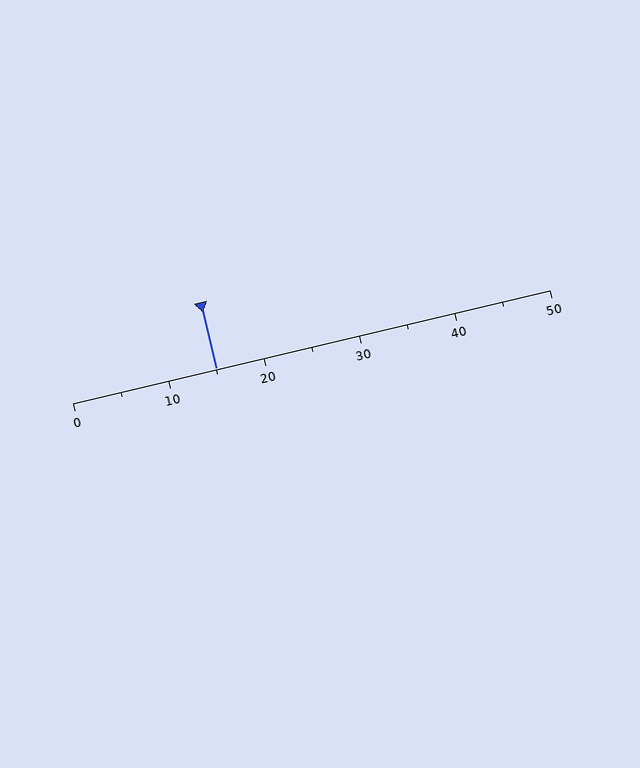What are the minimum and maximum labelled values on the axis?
The axis runs from 0 to 50.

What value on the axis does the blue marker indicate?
The marker indicates approximately 15.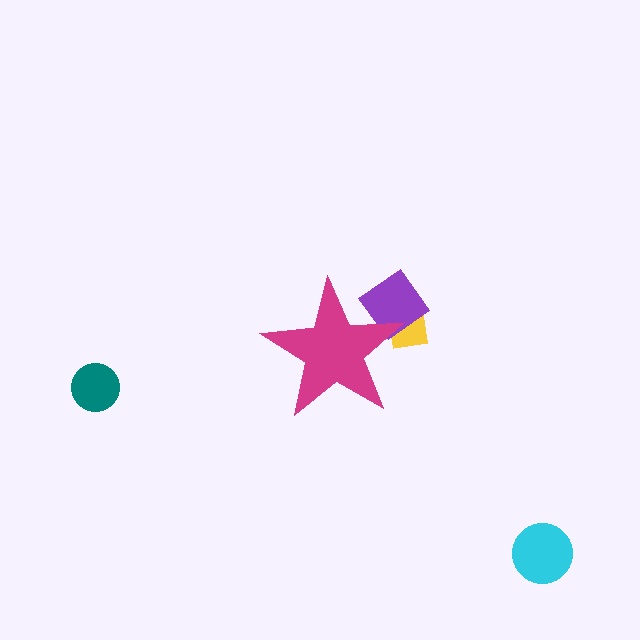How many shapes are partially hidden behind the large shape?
2 shapes are partially hidden.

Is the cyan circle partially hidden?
No, the cyan circle is fully visible.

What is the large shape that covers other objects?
A magenta star.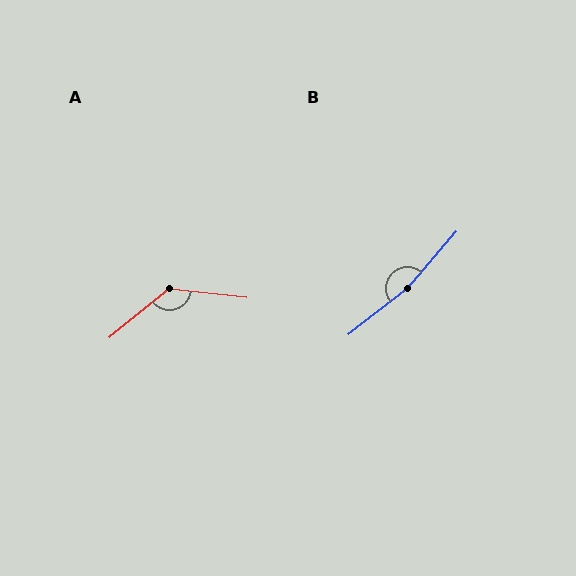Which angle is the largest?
B, at approximately 169 degrees.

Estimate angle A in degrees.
Approximately 134 degrees.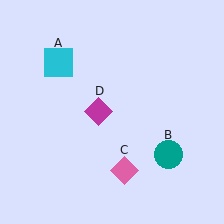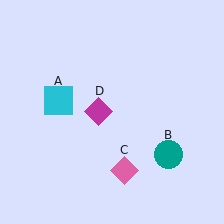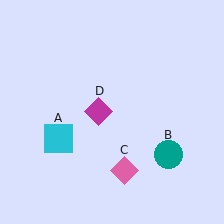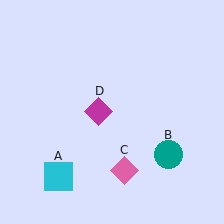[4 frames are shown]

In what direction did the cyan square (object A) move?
The cyan square (object A) moved down.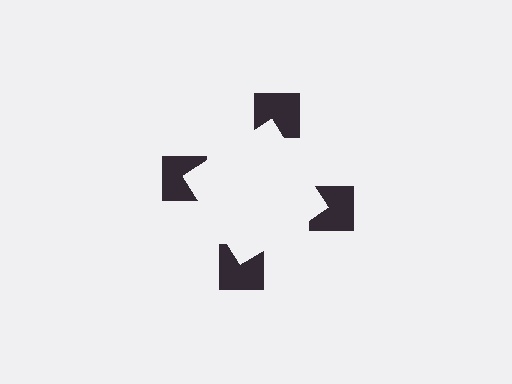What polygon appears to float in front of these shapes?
An illusory square — its edges are inferred from the aligned wedge cuts in the notched squares, not physically drawn.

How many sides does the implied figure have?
4 sides.